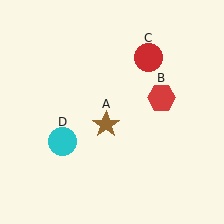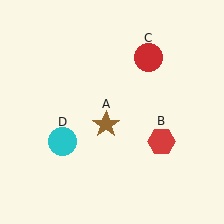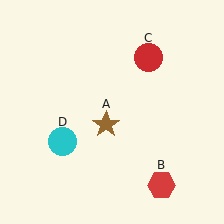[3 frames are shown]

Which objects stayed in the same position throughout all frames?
Brown star (object A) and red circle (object C) and cyan circle (object D) remained stationary.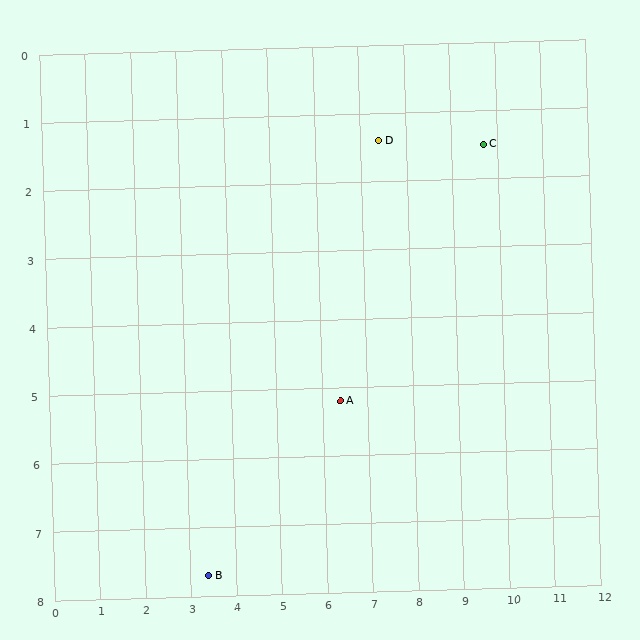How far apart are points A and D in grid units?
Points A and D are about 3.9 grid units apart.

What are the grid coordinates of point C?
Point C is at approximately (9.7, 1.5).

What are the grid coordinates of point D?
Point D is at approximately (7.4, 1.4).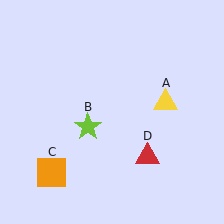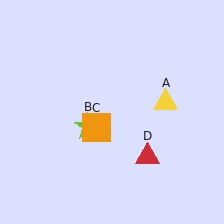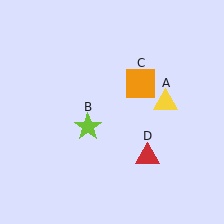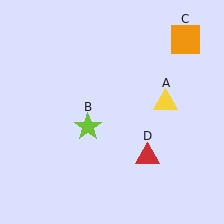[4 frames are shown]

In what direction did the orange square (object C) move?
The orange square (object C) moved up and to the right.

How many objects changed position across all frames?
1 object changed position: orange square (object C).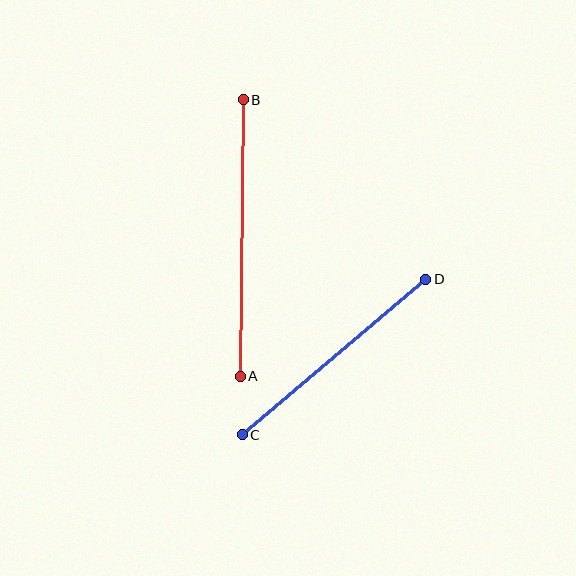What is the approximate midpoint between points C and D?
The midpoint is at approximately (334, 357) pixels.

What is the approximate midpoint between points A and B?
The midpoint is at approximately (242, 238) pixels.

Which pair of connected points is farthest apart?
Points A and B are farthest apart.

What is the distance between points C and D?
The distance is approximately 240 pixels.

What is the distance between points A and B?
The distance is approximately 277 pixels.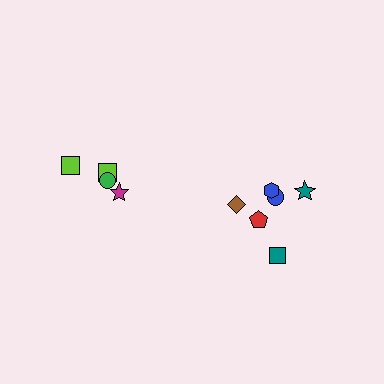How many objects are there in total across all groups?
There are 10 objects.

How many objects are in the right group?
There are 6 objects.